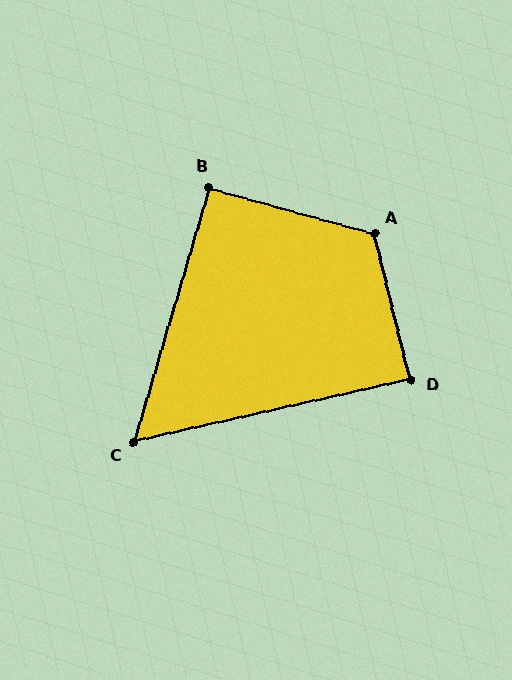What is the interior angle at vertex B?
Approximately 91 degrees (approximately right).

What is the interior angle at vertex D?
Approximately 89 degrees (approximately right).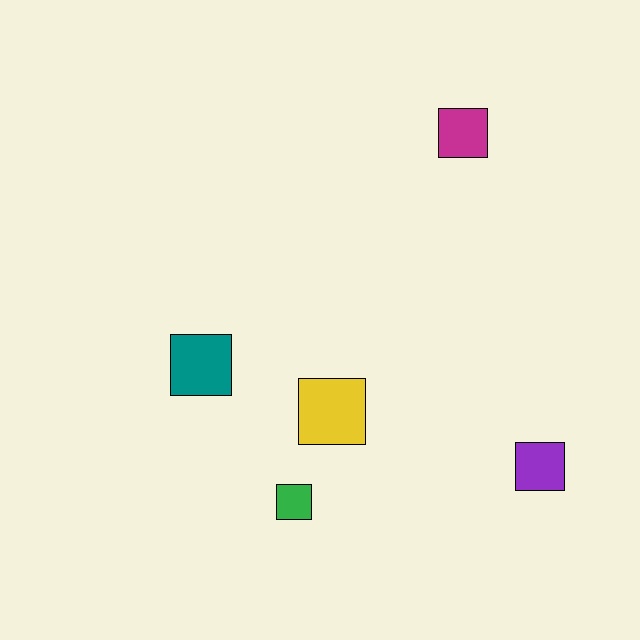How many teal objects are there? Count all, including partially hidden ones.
There is 1 teal object.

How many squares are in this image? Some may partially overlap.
There are 5 squares.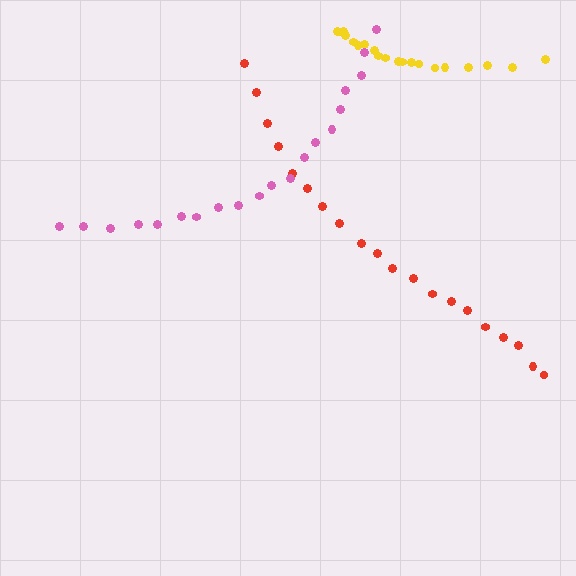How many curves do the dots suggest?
There are 3 distinct paths.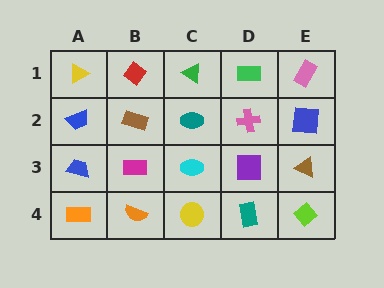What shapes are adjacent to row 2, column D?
A green rectangle (row 1, column D), a purple square (row 3, column D), a teal ellipse (row 2, column C), a blue square (row 2, column E).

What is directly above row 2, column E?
A pink rectangle.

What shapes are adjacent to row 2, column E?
A pink rectangle (row 1, column E), a brown triangle (row 3, column E), a pink cross (row 2, column D).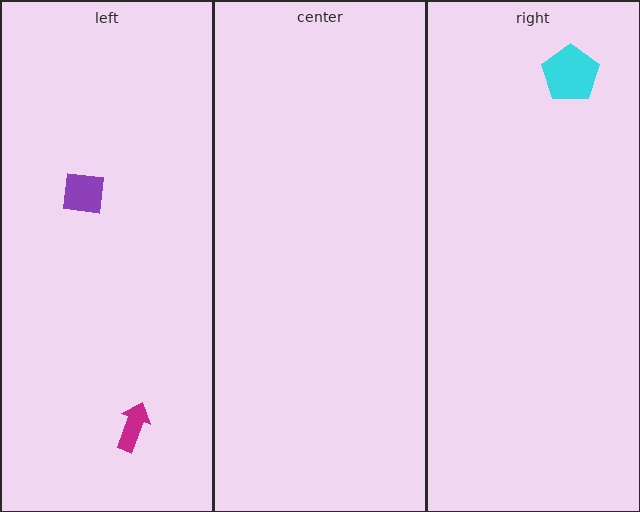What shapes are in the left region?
The purple square, the magenta arrow.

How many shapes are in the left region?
2.